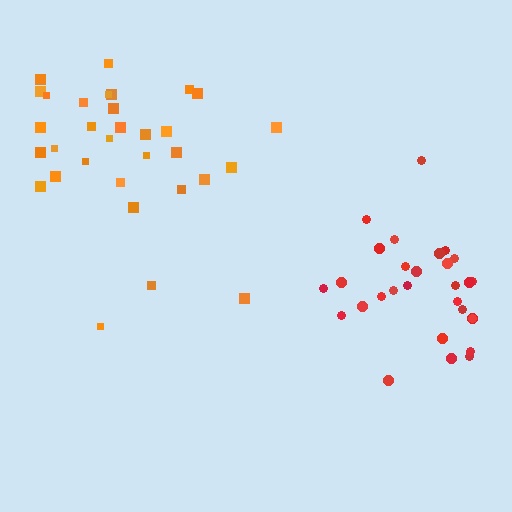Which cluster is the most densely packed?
Red.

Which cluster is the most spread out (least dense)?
Orange.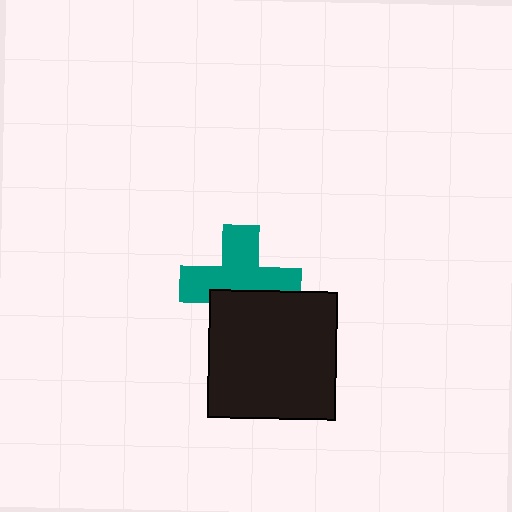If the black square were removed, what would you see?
You would see the complete teal cross.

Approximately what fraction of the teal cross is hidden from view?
Roughly 39% of the teal cross is hidden behind the black square.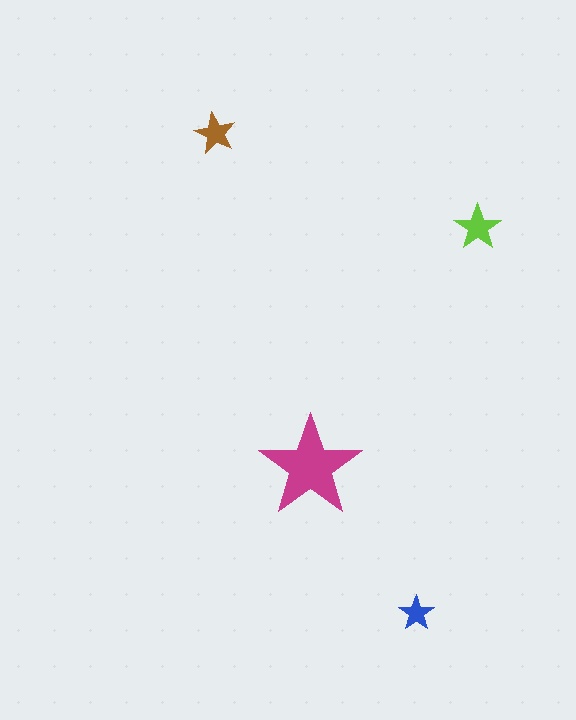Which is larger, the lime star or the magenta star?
The magenta one.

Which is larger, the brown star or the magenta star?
The magenta one.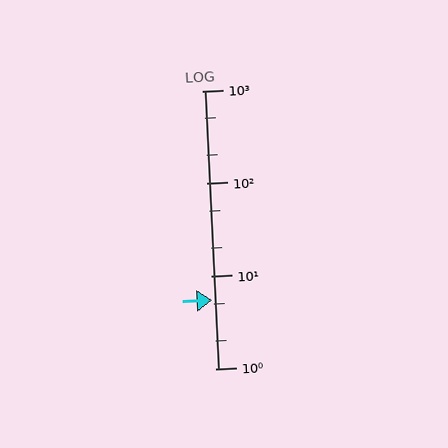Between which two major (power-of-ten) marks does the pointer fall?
The pointer is between 1 and 10.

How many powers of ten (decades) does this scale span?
The scale spans 3 decades, from 1 to 1000.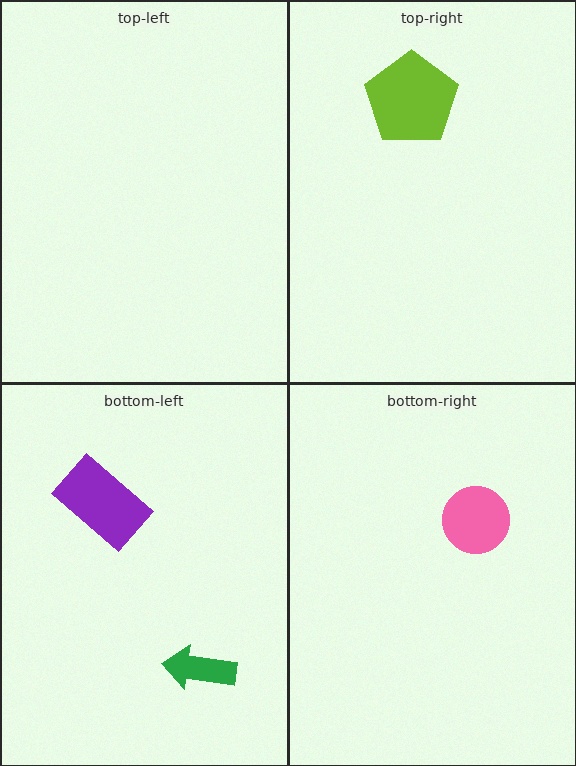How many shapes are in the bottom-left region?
2.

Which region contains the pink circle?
The bottom-right region.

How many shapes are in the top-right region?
1.